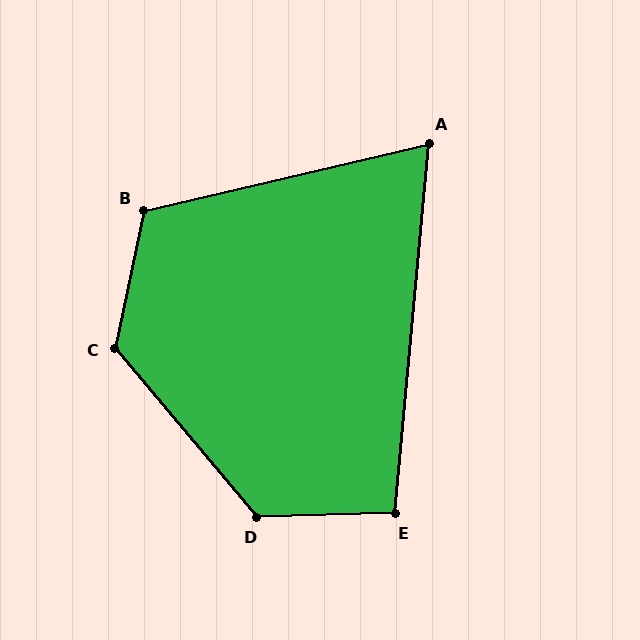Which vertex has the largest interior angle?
D, at approximately 128 degrees.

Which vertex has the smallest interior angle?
A, at approximately 72 degrees.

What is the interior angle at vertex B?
Approximately 115 degrees (obtuse).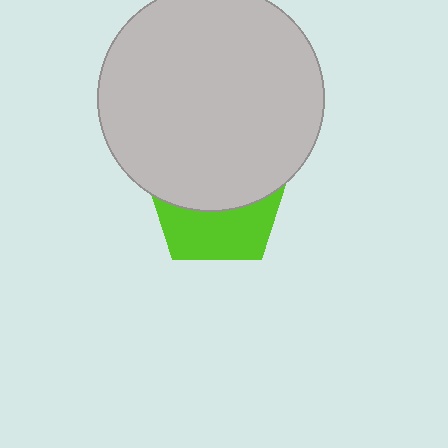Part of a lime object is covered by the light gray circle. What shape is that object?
It is a pentagon.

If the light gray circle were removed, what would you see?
You would see the complete lime pentagon.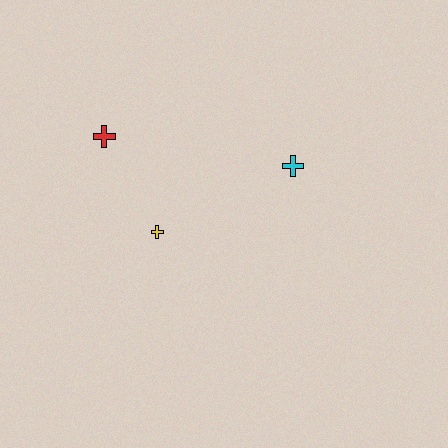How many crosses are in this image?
There are 3 crosses.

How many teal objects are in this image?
There are no teal objects.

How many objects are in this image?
There are 3 objects.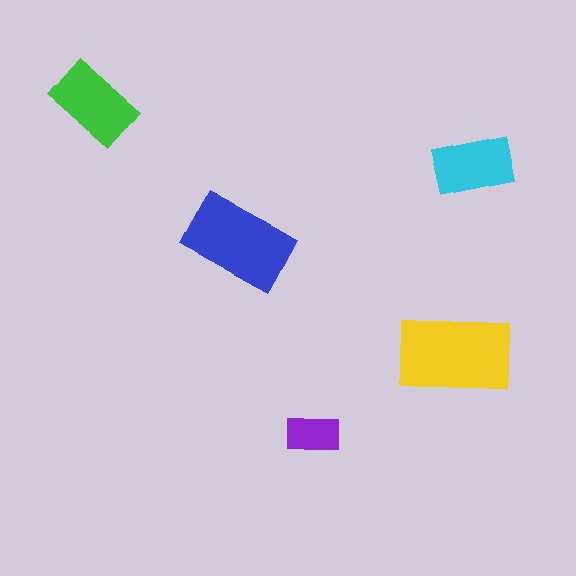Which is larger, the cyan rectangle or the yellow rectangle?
The yellow one.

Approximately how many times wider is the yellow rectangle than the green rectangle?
About 1.5 times wider.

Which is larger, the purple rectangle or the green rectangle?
The green one.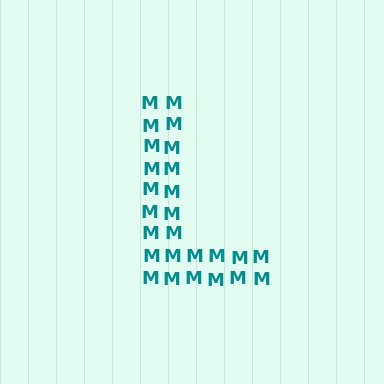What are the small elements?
The small elements are letter M's.